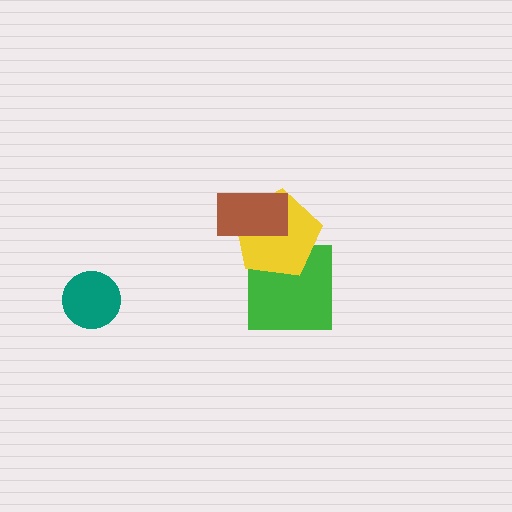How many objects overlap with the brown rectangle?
1 object overlaps with the brown rectangle.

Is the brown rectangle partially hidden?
No, no other shape covers it.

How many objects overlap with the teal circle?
0 objects overlap with the teal circle.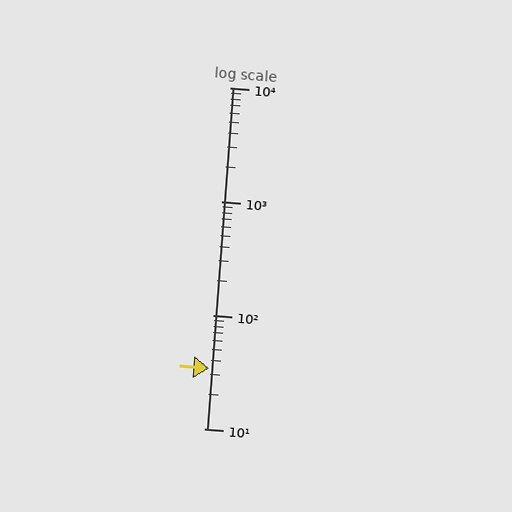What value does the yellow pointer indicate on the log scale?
The pointer indicates approximately 34.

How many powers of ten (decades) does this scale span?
The scale spans 3 decades, from 10 to 10000.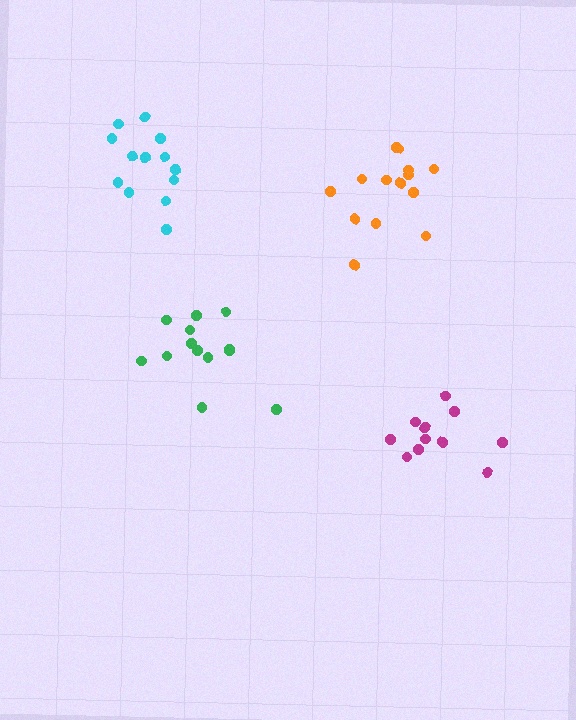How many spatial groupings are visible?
There are 4 spatial groupings.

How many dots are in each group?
Group 1: 11 dots, Group 2: 13 dots, Group 3: 14 dots, Group 4: 13 dots (51 total).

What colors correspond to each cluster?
The clusters are colored: magenta, cyan, orange, green.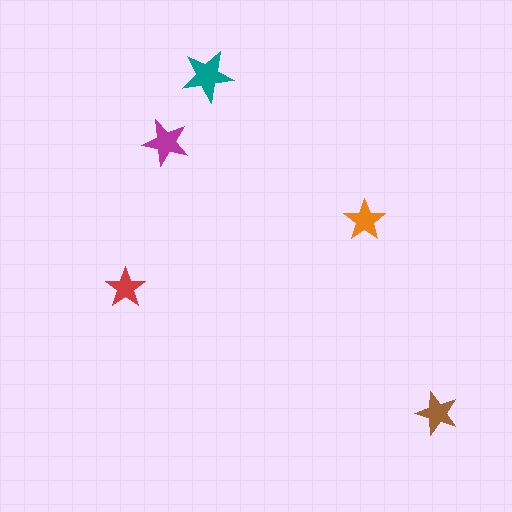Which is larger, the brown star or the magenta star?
The magenta one.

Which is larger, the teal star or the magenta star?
The teal one.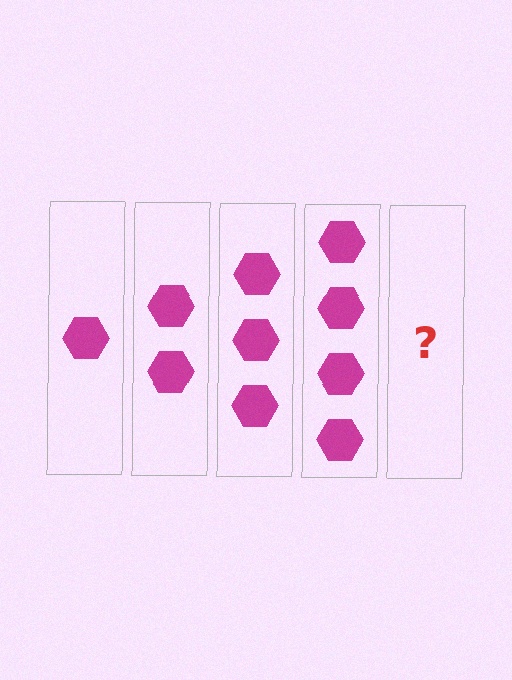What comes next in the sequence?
The next element should be 5 hexagons.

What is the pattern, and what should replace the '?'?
The pattern is that each step adds one more hexagon. The '?' should be 5 hexagons.